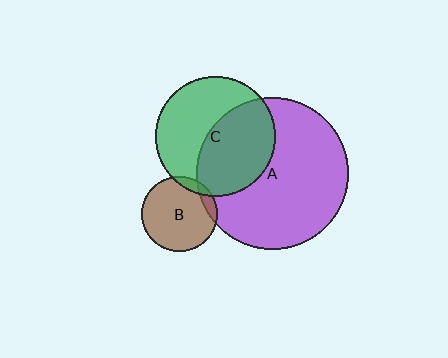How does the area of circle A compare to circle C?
Approximately 1.6 times.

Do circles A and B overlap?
Yes.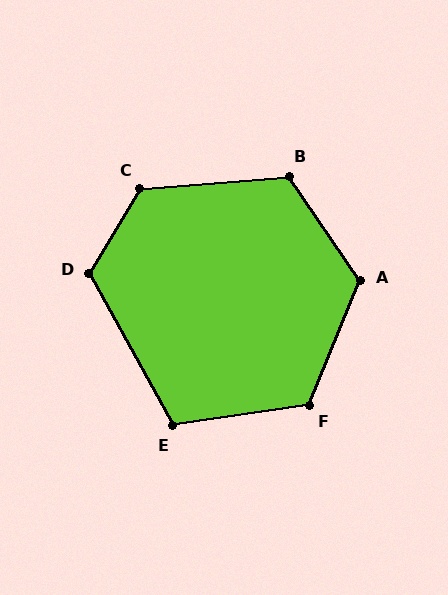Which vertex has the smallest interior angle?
E, at approximately 111 degrees.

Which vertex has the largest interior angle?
C, at approximately 126 degrees.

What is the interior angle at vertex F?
Approximately 120 degrees (obtuse).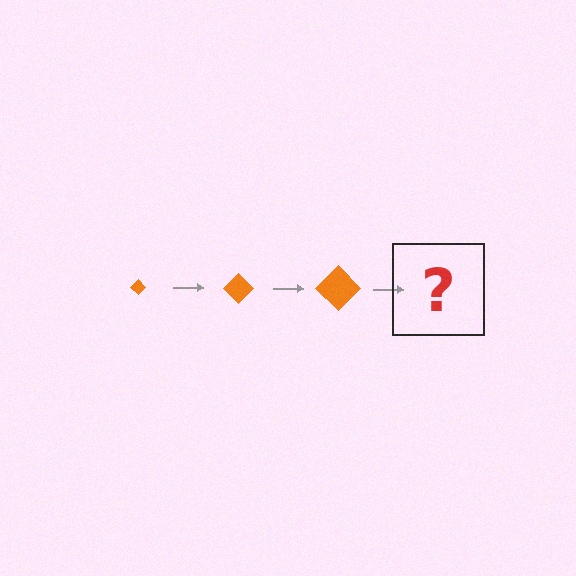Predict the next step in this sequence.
The next step is an orange diamond, larger than the previous one.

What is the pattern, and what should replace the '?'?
The pattern is that the diamond gets progressively larger each step. The '?' should be an orange diamond, larger than the previous one.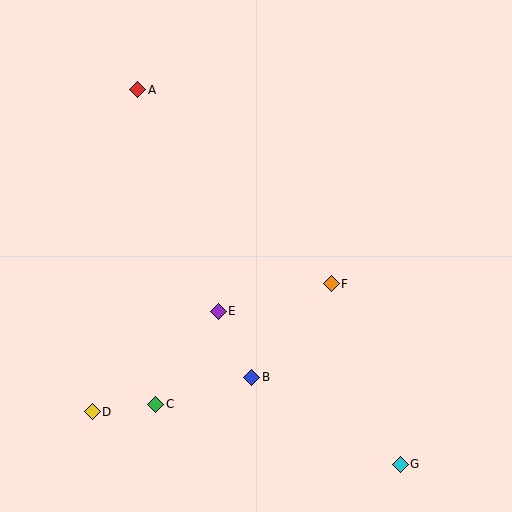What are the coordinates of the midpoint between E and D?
The midpoint between E and D is at (155, 361).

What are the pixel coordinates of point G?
Point G is at (400, 464).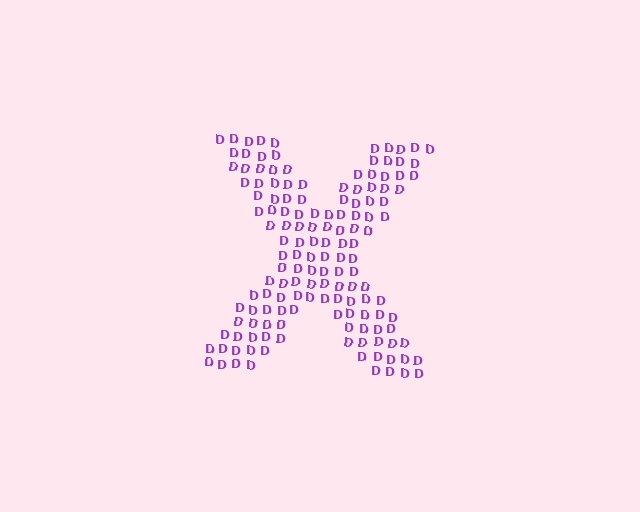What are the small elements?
The small elements are letter D's.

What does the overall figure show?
The overall figure shows the letter X.